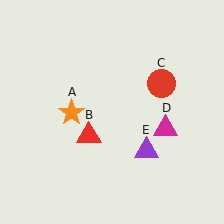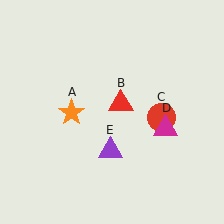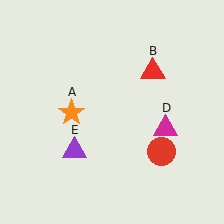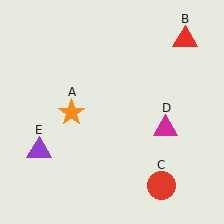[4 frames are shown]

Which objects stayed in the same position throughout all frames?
Orange star (object A) and magenta triangle (object D) remained stationary.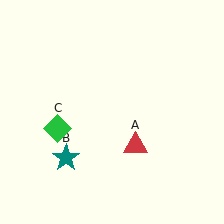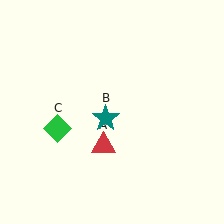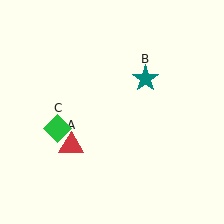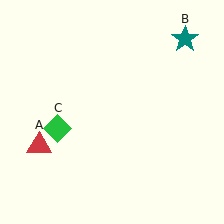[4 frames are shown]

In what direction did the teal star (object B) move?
The teal star (object B) moved up and to the right.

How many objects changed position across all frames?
2 objects changed position: red triangle (object A), teal star (object B).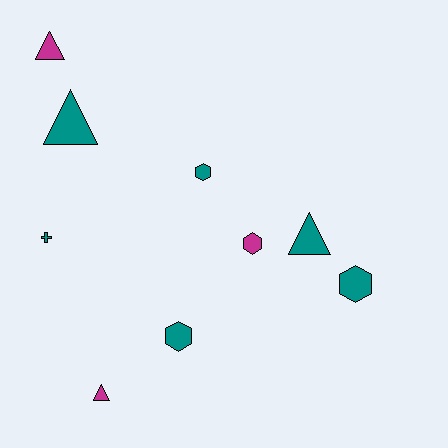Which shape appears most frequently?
Hexagon, with 4 objects.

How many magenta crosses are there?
There are no magenta crosses.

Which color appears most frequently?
Teal, with 6 objects.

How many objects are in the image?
There are 9 objects.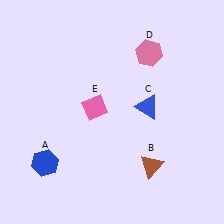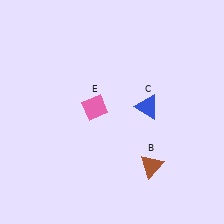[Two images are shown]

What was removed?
The pink hexagon (D), the blue hexagon (A) were removed in Image 2.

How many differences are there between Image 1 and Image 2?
There are 2 differences between the two images.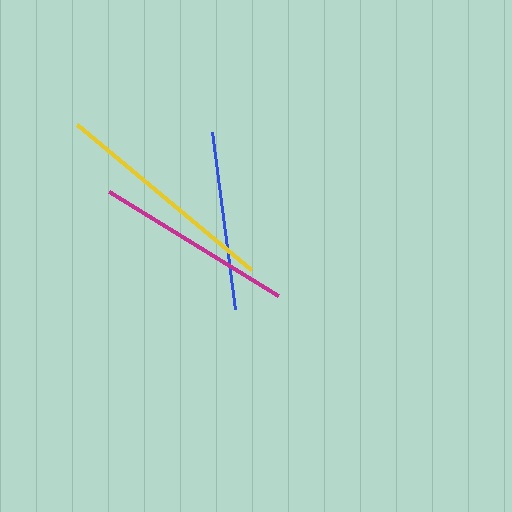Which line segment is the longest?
The yellow line is the longest at approximately 227 pixels.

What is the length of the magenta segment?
The magenta segment is approximately 198 pixels long.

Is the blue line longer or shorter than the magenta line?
The magenta line is longer than the blue line.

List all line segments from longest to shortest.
From longest to shortest: yellow, magenta, blue.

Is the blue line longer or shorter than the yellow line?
The yellow line is longer than the blue line.